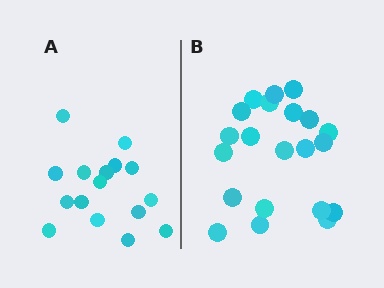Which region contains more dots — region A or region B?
Region B (the right region) has more dots.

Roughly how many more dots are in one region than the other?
Region B has about 5 more dots than region A.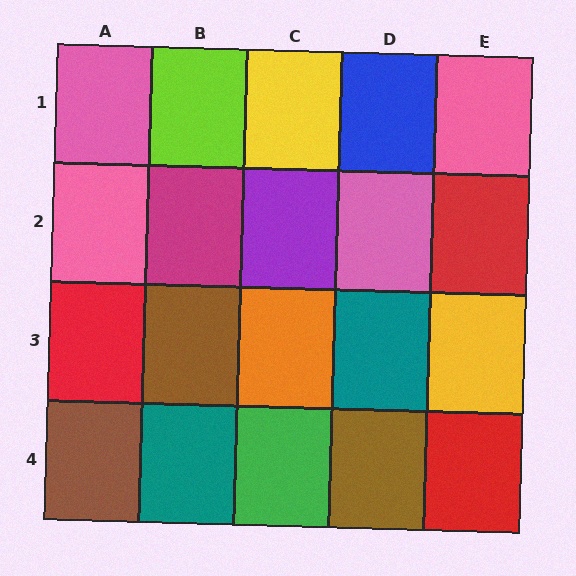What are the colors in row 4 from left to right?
Brown, teal, green, brown, red.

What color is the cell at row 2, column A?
Pink.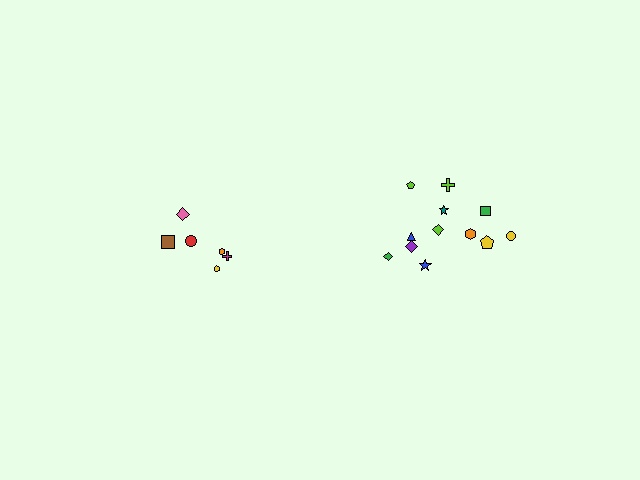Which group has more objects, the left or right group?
The right group.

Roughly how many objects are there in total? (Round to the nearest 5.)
Roughly 20 objects in total.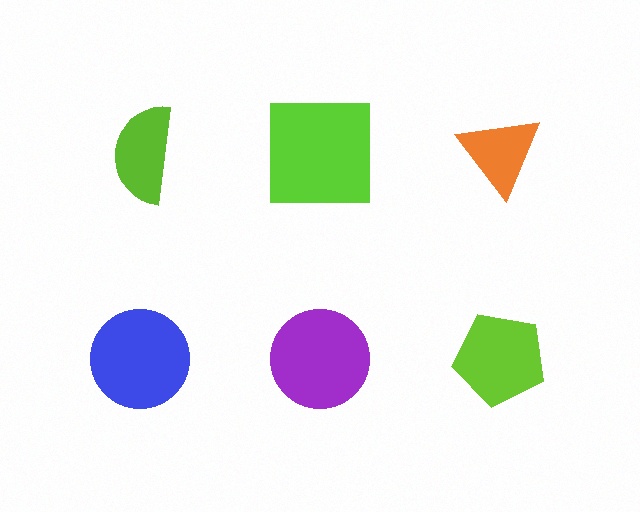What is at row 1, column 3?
An orange triangle.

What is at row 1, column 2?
A lime square.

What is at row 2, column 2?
A purple circle.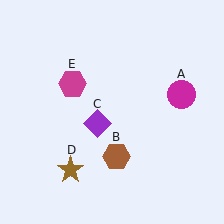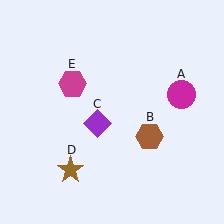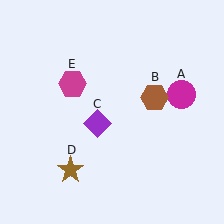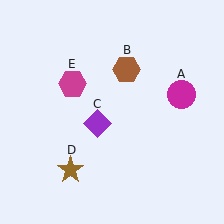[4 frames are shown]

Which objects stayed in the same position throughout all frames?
Magenta circle (object A) and purple diamond (object C) and brown star (object D) and magenta hexagon (object E) remained stationary.